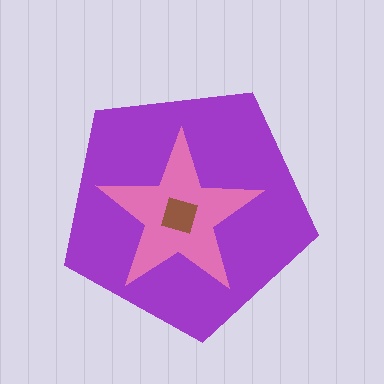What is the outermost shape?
The purple pentagon.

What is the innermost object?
The brown square.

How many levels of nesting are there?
3.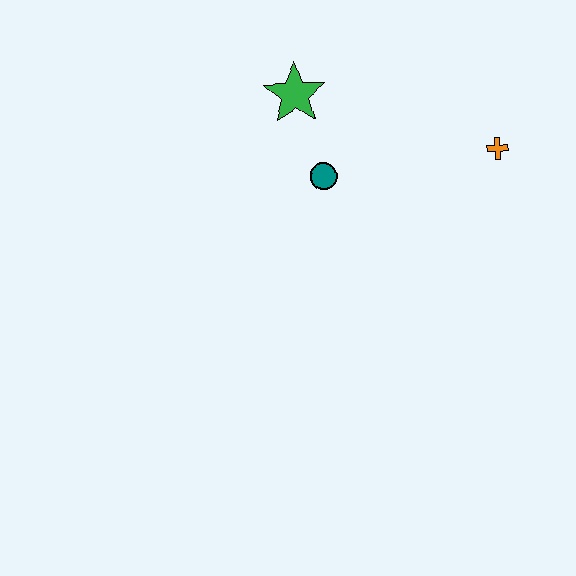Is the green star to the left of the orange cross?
Yes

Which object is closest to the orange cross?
The teal circle is closest to the orange cross.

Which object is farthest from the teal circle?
The orange cross is farthest from the teal circle.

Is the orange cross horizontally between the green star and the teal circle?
No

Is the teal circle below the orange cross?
Yes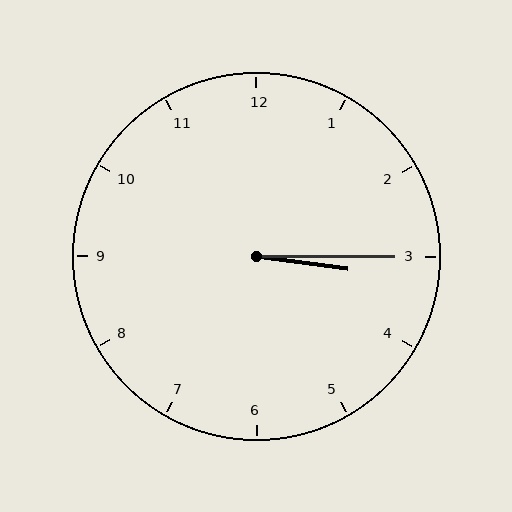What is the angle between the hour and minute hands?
Approximately 8 degrees.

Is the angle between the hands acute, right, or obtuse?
It is acute.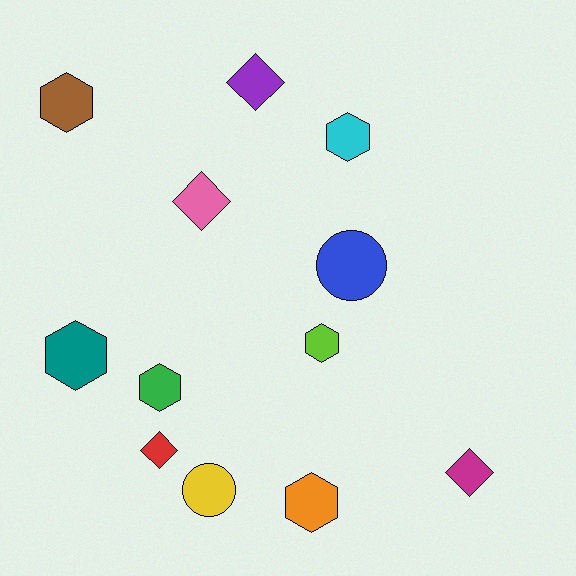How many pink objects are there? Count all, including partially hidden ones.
There is 1 pink object.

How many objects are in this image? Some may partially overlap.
There are 12 objects.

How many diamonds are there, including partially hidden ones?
There are 4 diamonds.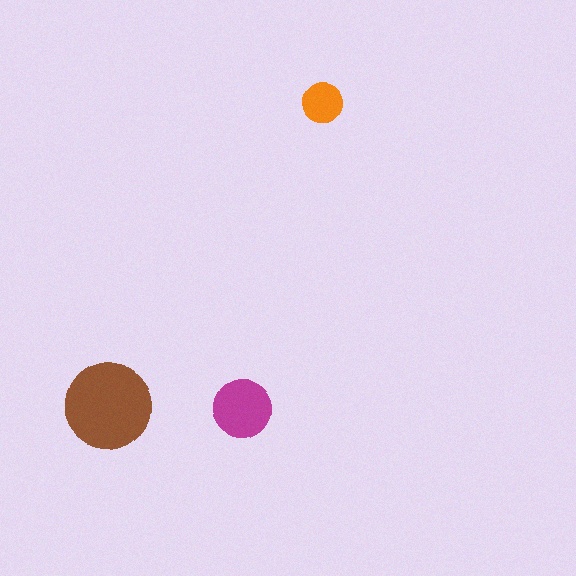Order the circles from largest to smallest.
the brown one, the magenta one, the orange one.